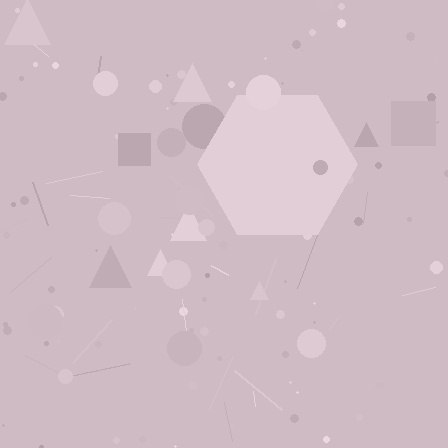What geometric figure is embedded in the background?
A hexagon is embedded in the background.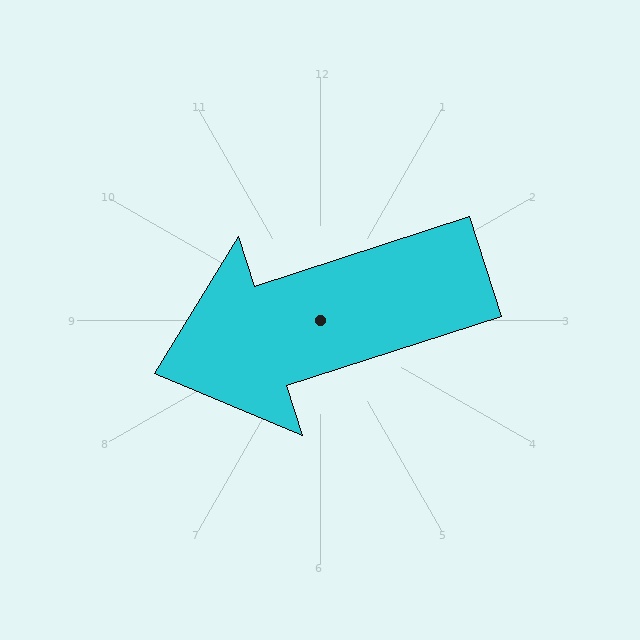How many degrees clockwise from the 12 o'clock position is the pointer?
Approximately 252 degrees.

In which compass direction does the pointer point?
West.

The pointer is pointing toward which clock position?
Roughly 8 o'clock.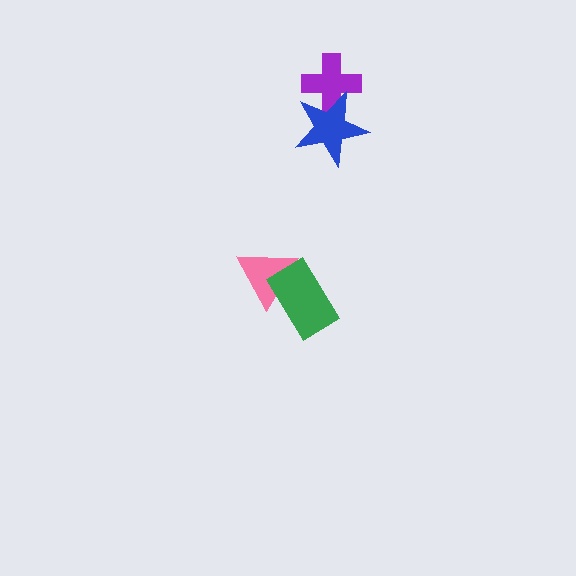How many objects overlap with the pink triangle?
1 object overlaps with the pink triangle.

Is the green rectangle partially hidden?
No, no other shape covers it.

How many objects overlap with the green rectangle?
1 object overlaps with the green rectangle.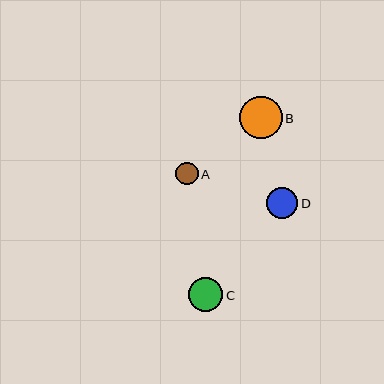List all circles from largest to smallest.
From largest to smallest: B, C, D, A.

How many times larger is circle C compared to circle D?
Circle C is approximately 1.1 times the size of circle D.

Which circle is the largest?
Circle B is the largest with a size of approximately 42 pixels.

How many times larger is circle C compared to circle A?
Circle C is approximately 1.5 times the size of circle A.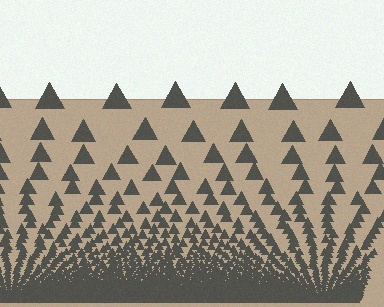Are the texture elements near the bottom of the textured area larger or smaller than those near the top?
Smaller. The gradient is inverted — elements near the bottom are smaller and denser.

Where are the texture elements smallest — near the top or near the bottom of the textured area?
Near the bottom.